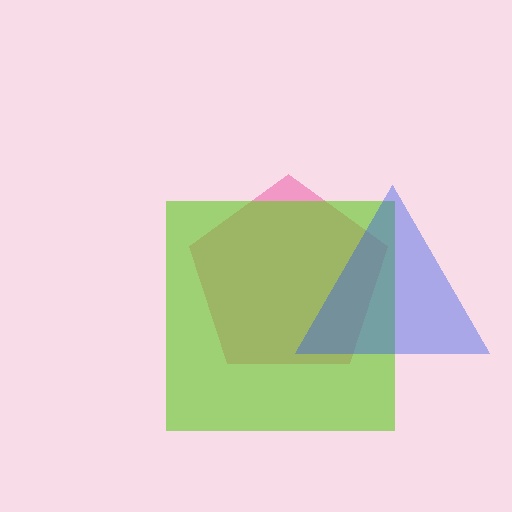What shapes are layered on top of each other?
The layered shapes are: a pink pentagon, a lime square, a blue triangle.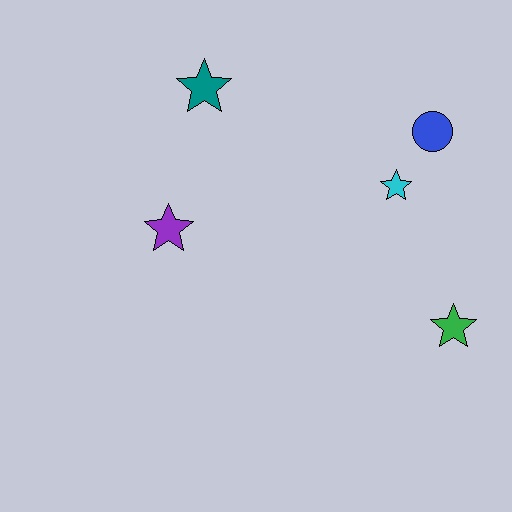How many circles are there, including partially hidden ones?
There is 1 circle.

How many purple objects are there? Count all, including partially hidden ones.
There is 1 purple object.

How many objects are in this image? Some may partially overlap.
There are 5 objects.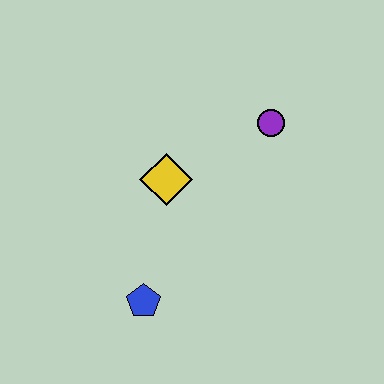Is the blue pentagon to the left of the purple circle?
Yes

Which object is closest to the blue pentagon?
The yellow diamond is closest to the blue pentagon.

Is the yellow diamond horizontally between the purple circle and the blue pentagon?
Yes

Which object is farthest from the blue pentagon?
The purple circle is farthest from the blue pentagon.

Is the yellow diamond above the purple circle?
No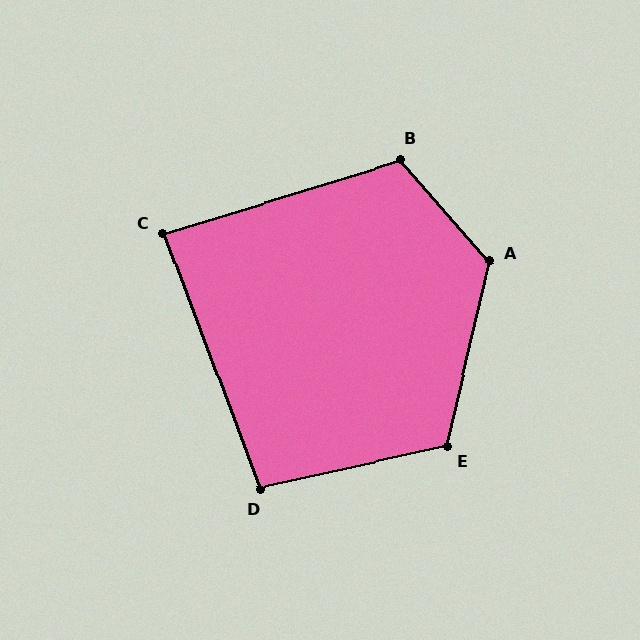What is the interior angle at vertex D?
Approximately 98 degrees (obtuse).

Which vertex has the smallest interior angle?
C, at approximately 87 degrees.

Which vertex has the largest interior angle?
A, at approximately 126 degrees.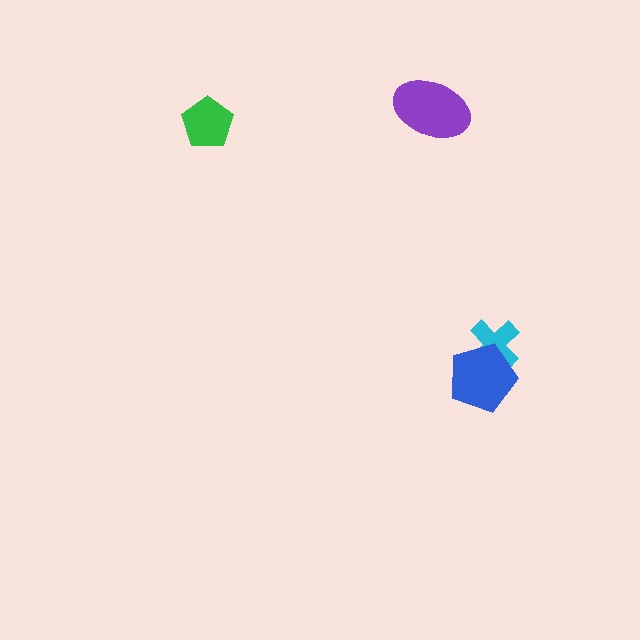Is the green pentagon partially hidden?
No, no other shape covers it.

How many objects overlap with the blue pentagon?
1 object overlaps with the blue pentagon.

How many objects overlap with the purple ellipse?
0 objects overlap with the purple ellipse.